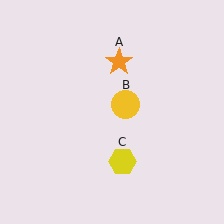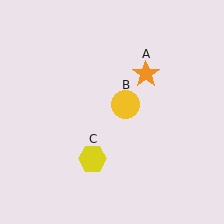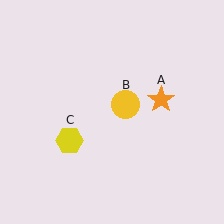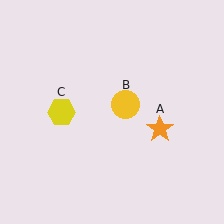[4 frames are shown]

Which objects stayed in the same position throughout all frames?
Yellow circle (object B) remained stationary.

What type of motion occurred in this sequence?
The orange star (object A), yellow hexagon (object C) rotated clockwise around the center of the scene.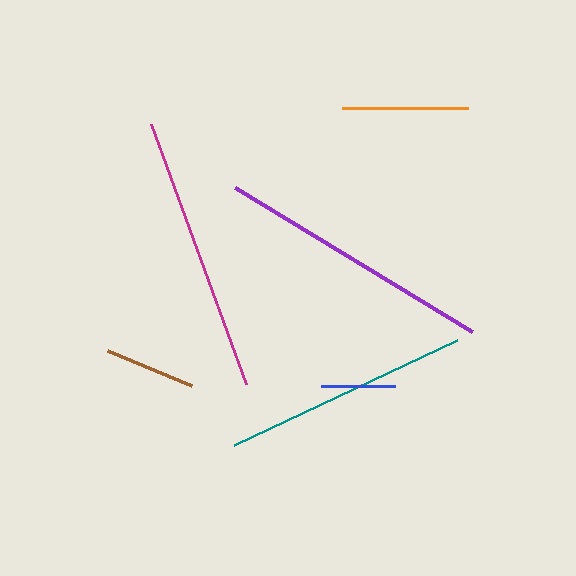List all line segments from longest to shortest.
From longest to shortest: magenta, purple, teal, orange, brown, blue.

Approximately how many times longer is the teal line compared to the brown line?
The teal line is approximately 2.7 times the length of the brown line.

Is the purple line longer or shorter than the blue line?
The purple line is longer than the blue line.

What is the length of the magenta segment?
The magenta segment is approximately 277 pixels long.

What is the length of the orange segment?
The orange segment is approximately 125 pixels long.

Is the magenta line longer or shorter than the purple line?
The magenta line is longer than the purple line.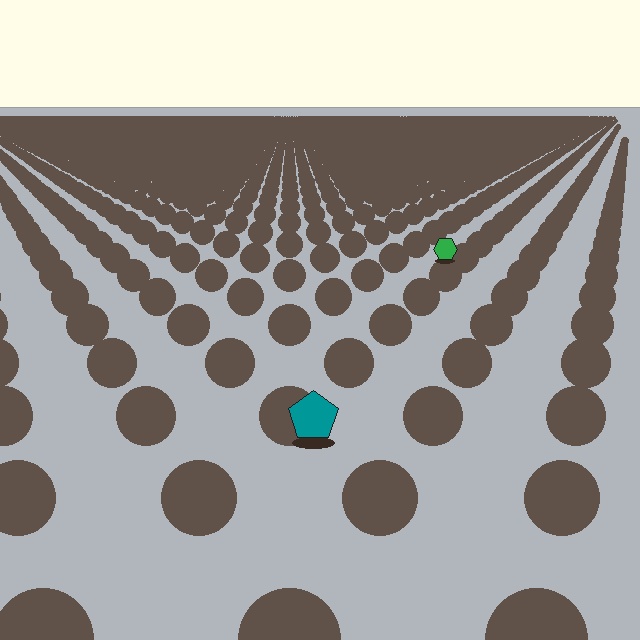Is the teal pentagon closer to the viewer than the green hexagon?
Yes. The teal pentagon is closer — you can tell from the texture gradient: the ground texture is coarser near it.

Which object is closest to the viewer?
The teal pentagon is closest. The texture marks near it are larger and more spread out.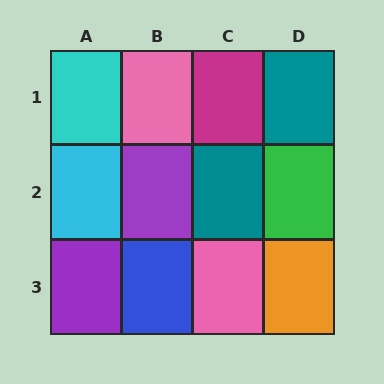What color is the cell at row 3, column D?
Orange.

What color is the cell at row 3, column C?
Pink.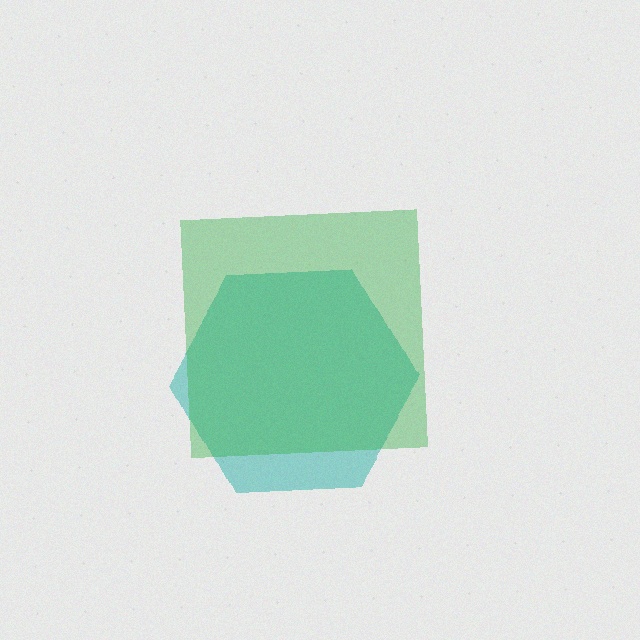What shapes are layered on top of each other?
The layered shapes are: a teal hexagon, a green square.